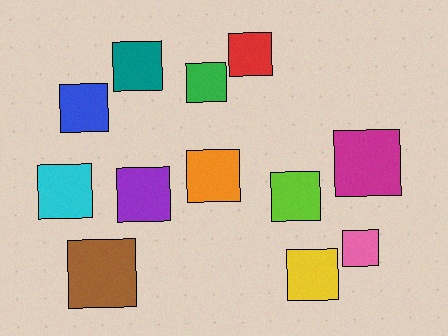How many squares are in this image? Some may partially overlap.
There are 12 squares.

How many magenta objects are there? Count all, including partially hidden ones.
There is 1 magenta object.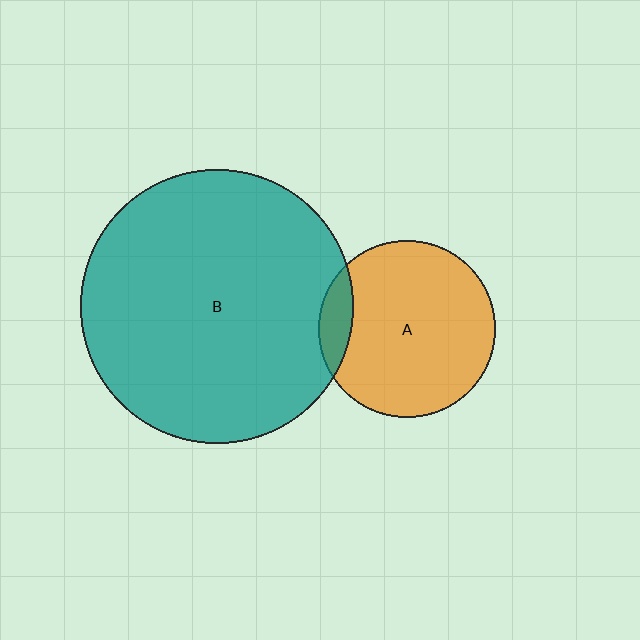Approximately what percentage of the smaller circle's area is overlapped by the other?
Approximately 10%.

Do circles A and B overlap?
Yes.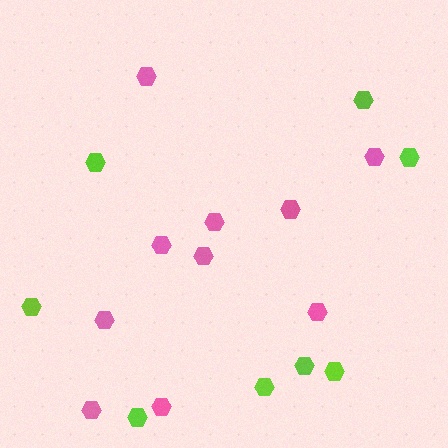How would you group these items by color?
There are 2 groups: one group of pink hexagons (10) and one group of lime hexagons (8).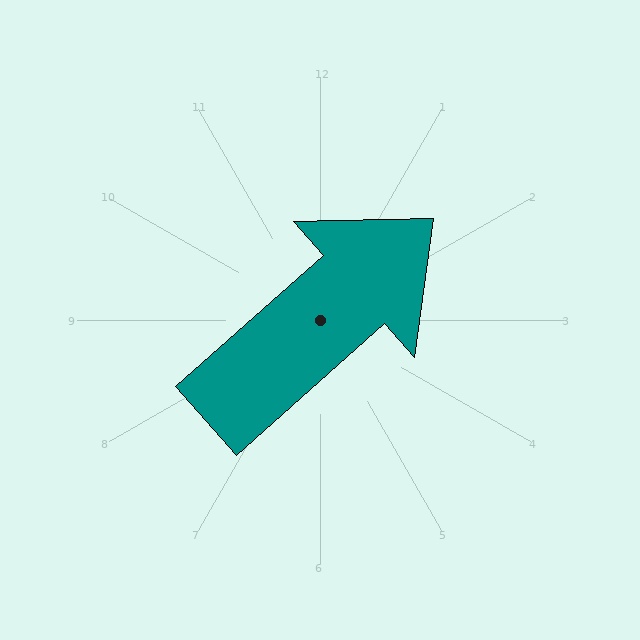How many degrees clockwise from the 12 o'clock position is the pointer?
Approximately 48 degrees.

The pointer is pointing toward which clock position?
Roughly 2 o'clock.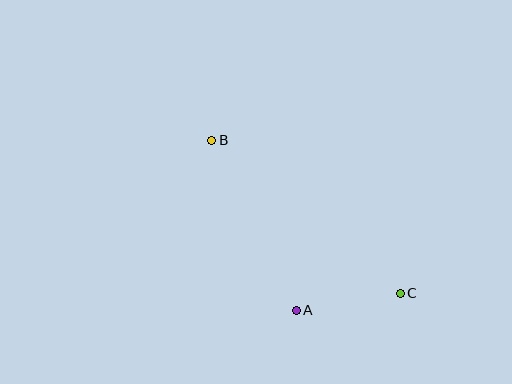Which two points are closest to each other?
Points A and C are closest to each other.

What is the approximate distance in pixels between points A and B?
The distance between A and B is approximately 190 pixels.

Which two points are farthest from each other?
Points B and C are farthest from each other.